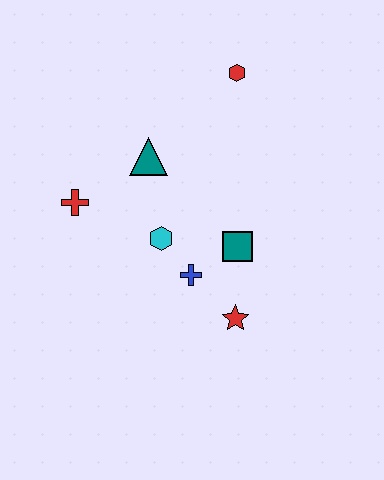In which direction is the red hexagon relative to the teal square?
The red hexagon is above the teal square.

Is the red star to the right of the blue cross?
Yes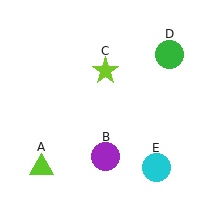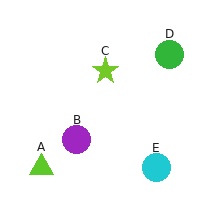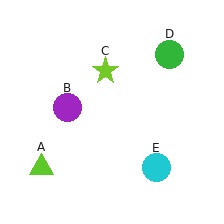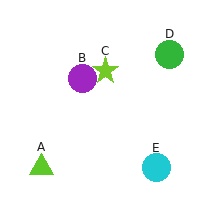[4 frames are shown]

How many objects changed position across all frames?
1 object changed position: purple circle (object B).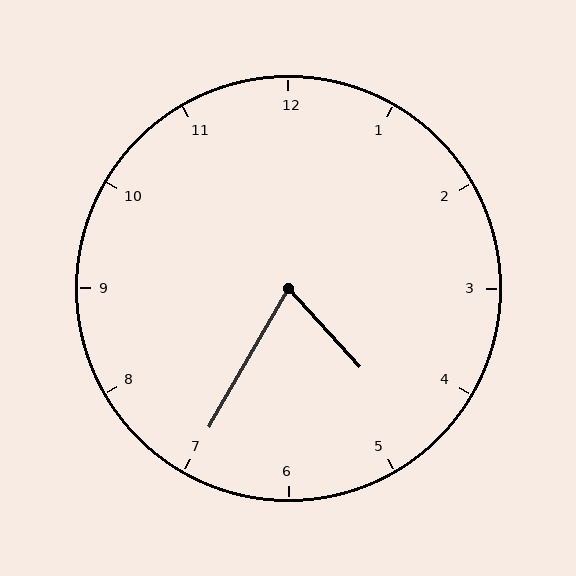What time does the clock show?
4:35.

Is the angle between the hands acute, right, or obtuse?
It is acute.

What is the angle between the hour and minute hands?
Approximately 72 degrees.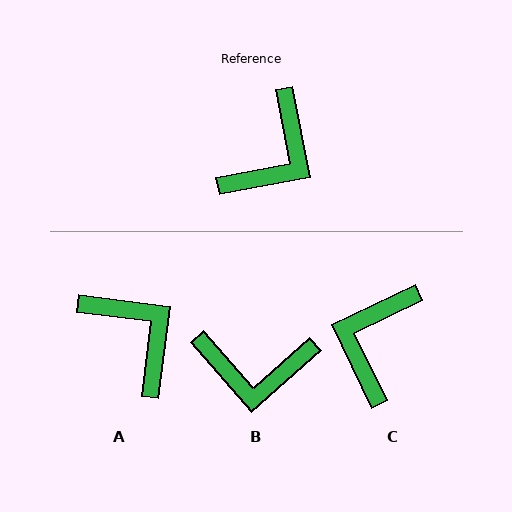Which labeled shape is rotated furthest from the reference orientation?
C, about 165 degrees away.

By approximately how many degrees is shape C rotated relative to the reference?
Approximately 165 degrees clockwise.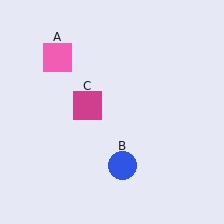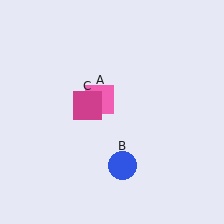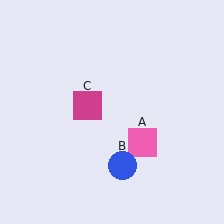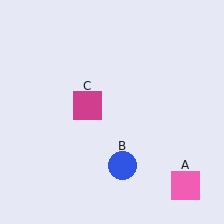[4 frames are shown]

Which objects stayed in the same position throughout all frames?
Blue circle (object B) and magenta square (object C) remained stationary.